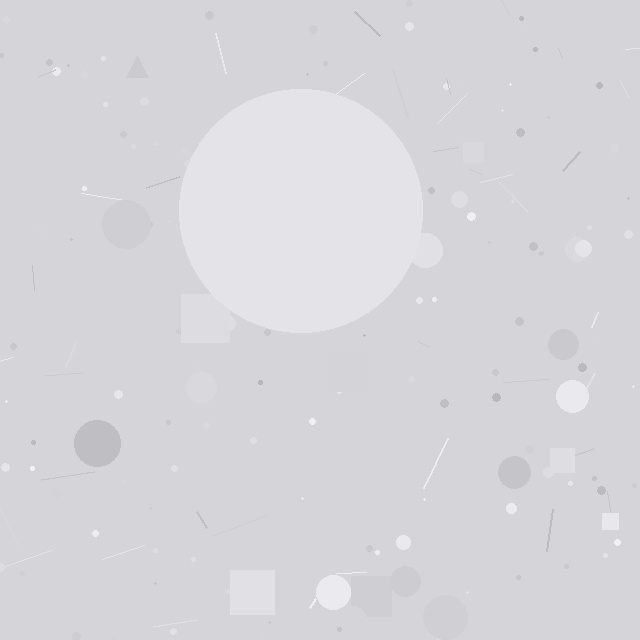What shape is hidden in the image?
A circle is hidden in the image.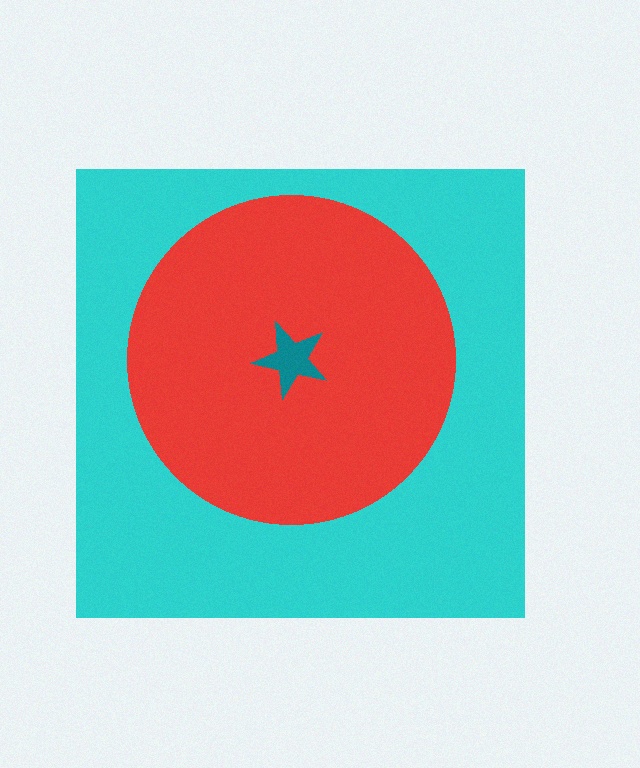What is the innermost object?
The teal star.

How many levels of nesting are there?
3.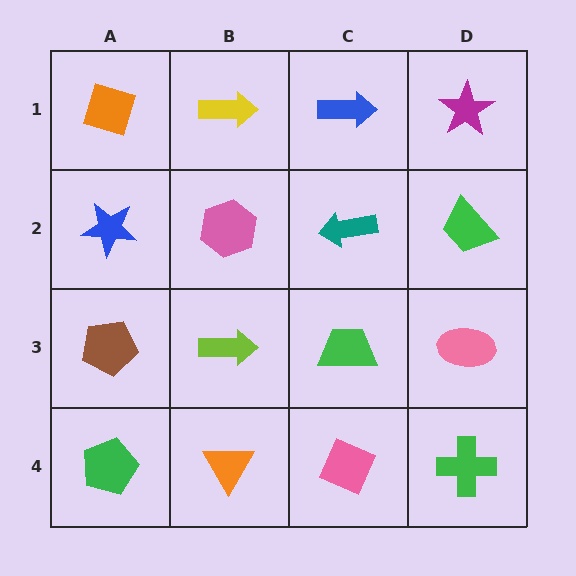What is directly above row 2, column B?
A yellow arrow.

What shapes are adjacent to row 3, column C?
A teal arrow (row 2, column C), a pink diamond (row 4, column C), a lime arrow (row 3, column B), a pink ellipse (row 3, column D).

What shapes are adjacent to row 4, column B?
A lime arrow (row 3, column B), a green pentagon (row 4, column A), a pink diamond (row 4, column C).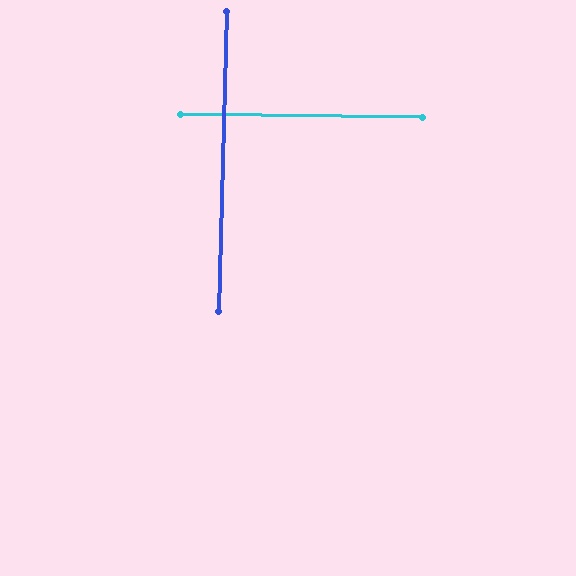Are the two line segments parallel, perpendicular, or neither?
Perpendicular — they meet at approximately 89°.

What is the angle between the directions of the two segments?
Approximately 89 degrees.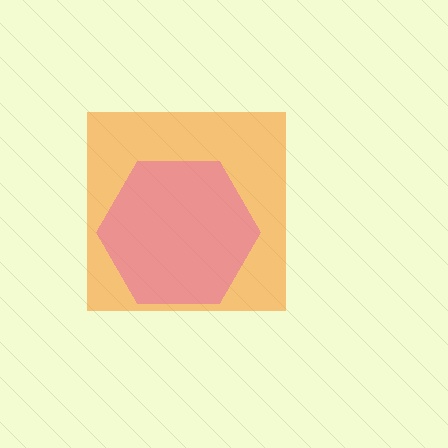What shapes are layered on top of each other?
The layered shapes are: an orange square, a pink hexagon.